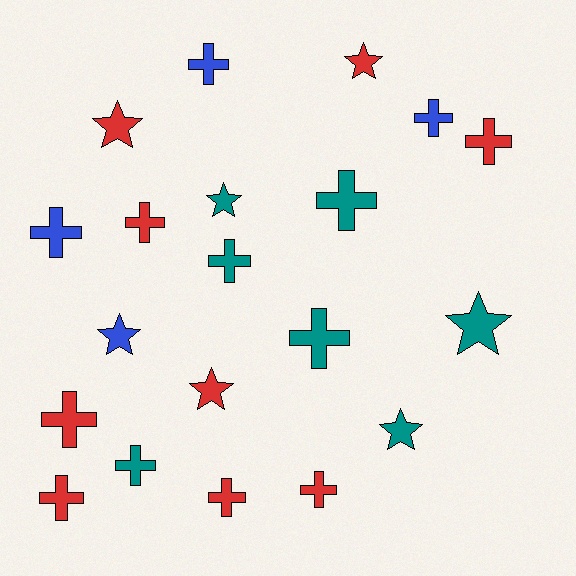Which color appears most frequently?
Red, with 9 objects.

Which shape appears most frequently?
Cross, with 13 objects.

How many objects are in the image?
There are 20 objects.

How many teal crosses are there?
There are 4 teal crosses.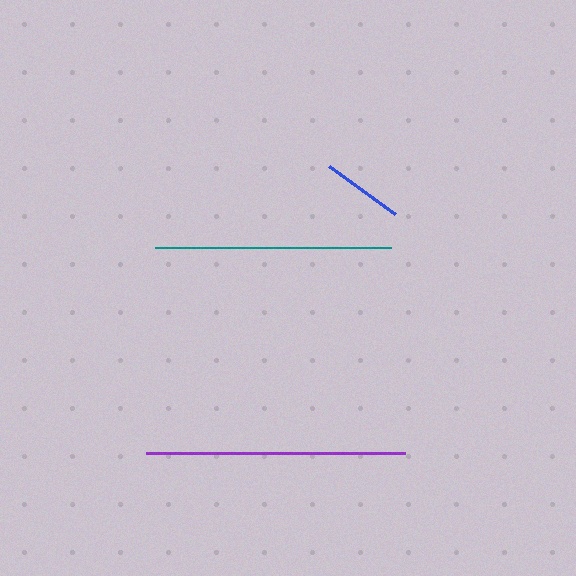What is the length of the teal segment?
The teal segment is approximately 235 pixels long.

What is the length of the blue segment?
The blue segment is approximately 82 pixels long.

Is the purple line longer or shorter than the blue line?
The purple line is longer than the blue line.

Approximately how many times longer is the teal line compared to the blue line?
The teal line is approximately 2.9 times the length of the blue line.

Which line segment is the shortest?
The blue line is the shortest at approximately 82 pixels.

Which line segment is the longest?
The purple line is the longest at approximately 259 pixels.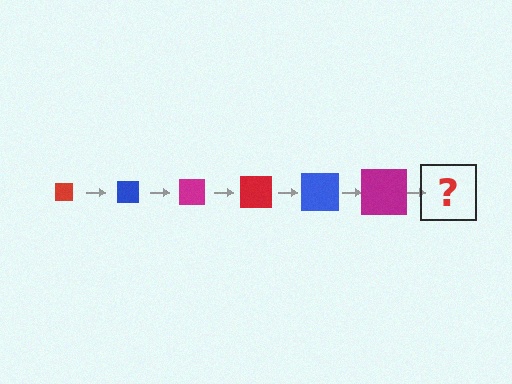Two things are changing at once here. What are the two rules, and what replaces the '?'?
The two rules are that the square grows larger each step and the color cycles through red, blue, and magenta. The '?' should be a red square, larger than the previous one.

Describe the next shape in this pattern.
It should be a red square, larger than the previous one.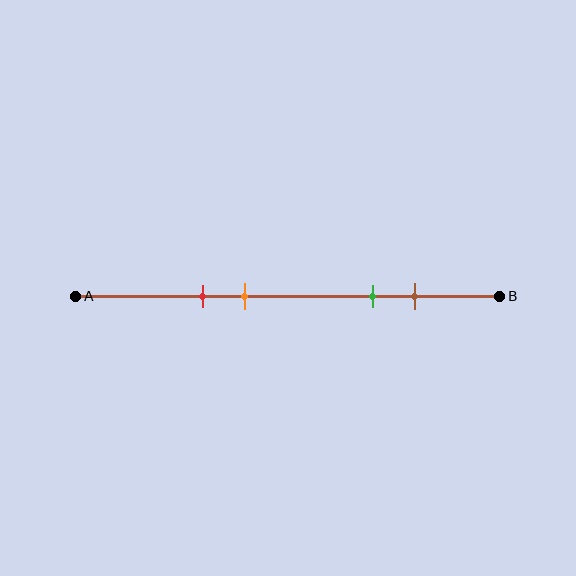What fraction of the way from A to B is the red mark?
The red mark is approximately 30% (0.3) of the way from A to B.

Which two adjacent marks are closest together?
The red and orange marks are the closest adjacent pair.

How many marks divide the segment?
There are 4 marks dividing the segment.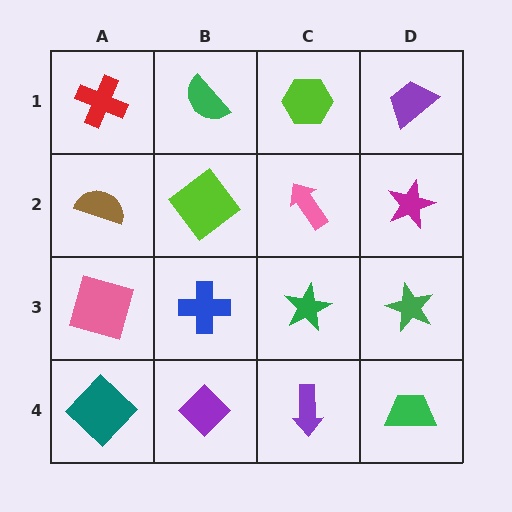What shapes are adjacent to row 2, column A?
A red cross (row 1, column A), a pink square (row 3, column A), a lime diamond (row 2, column B).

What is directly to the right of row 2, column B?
A pink arrow.